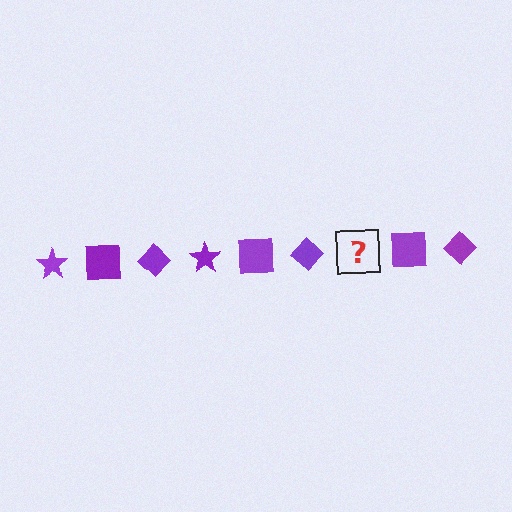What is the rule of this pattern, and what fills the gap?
The rule is that the pattern cycles through star, square, diamond shapes in purple. The gap should be filled with a purple star.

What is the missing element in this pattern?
The missing element is a purple star.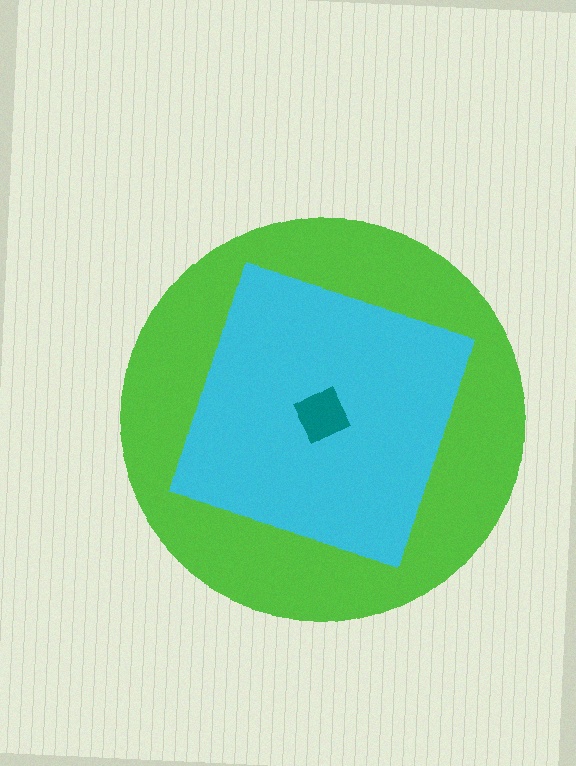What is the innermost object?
The teal diamond.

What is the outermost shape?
The lime circle.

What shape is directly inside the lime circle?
The cyan square.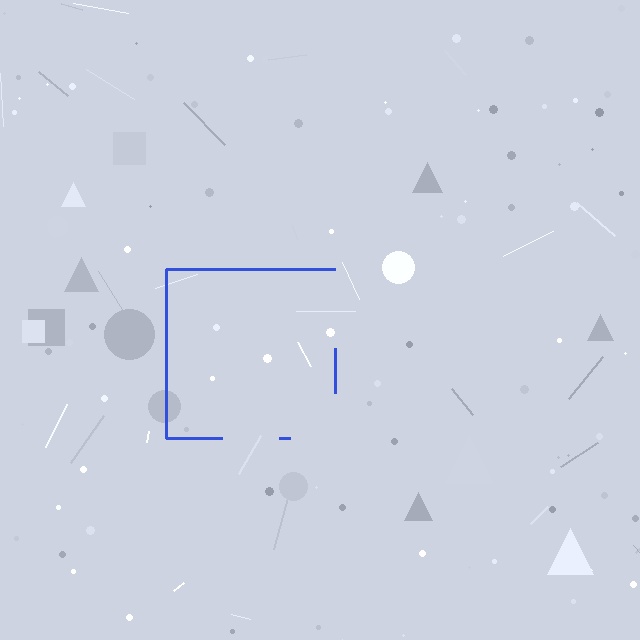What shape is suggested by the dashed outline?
The dashed outline suggests a square.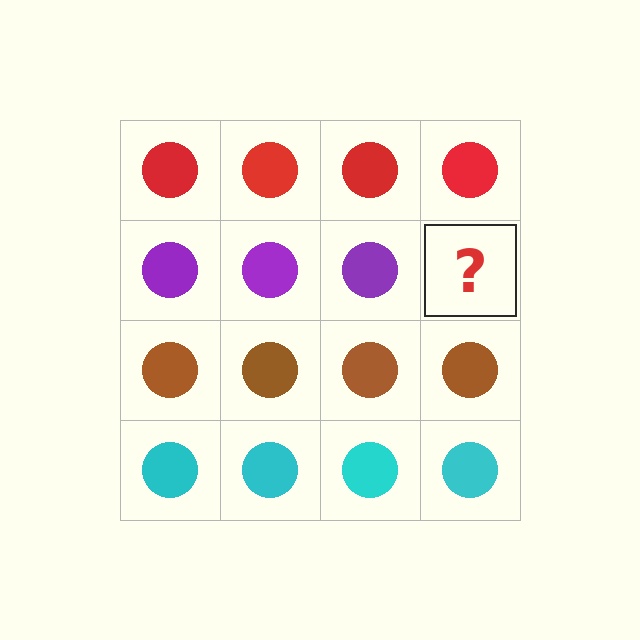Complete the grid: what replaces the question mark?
The question mark should be replaced with a purple circle.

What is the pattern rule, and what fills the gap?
The rule is that each row has a consistent color. The gap should be filled with a purple circle.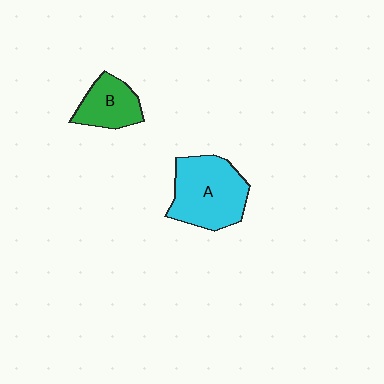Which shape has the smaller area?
Shape B (green).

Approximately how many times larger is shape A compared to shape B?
Approximately 1.8 times.